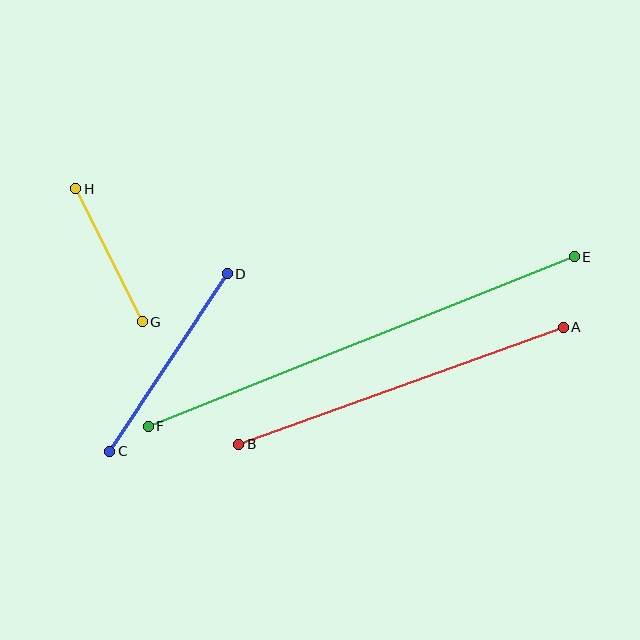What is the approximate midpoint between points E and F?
The midpoint is at approximately (361, 341) pixels.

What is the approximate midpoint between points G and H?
The midpoint is at approximately (109, 255) pixels.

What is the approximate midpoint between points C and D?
The midpoint is at approximately (168, 363) pixels.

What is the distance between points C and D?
The distance is approximately 213 pixels.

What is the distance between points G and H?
The distance is approximately 149 pixels.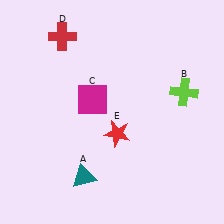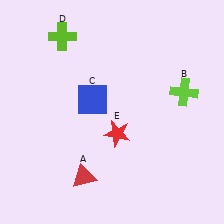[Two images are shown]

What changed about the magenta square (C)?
In Image 1, C is magenta. In Image 2, it changed to blue.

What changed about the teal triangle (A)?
In Image 1, A is teal. In Image 2, it changed to red.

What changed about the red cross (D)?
In Image 1, D is red. In Image 2, it changed to lime.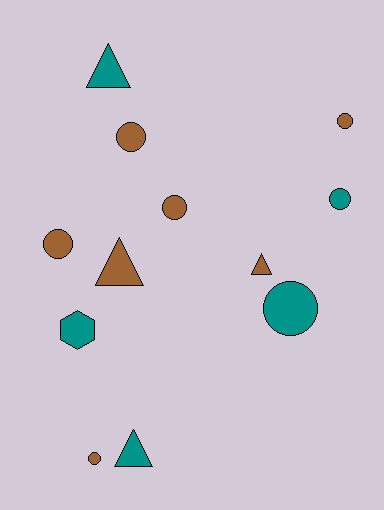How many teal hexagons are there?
There is 1 teal hexagon.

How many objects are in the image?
There are 12 objects.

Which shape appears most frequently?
Circle, with 7 objects.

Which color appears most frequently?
Brown, with 7 objects.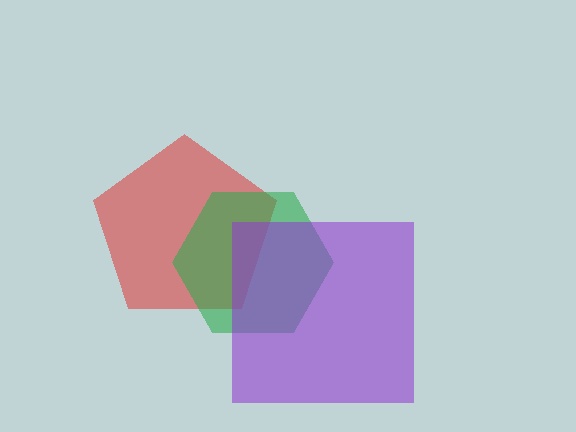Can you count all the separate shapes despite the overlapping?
Yes, there are 3 separate shapes.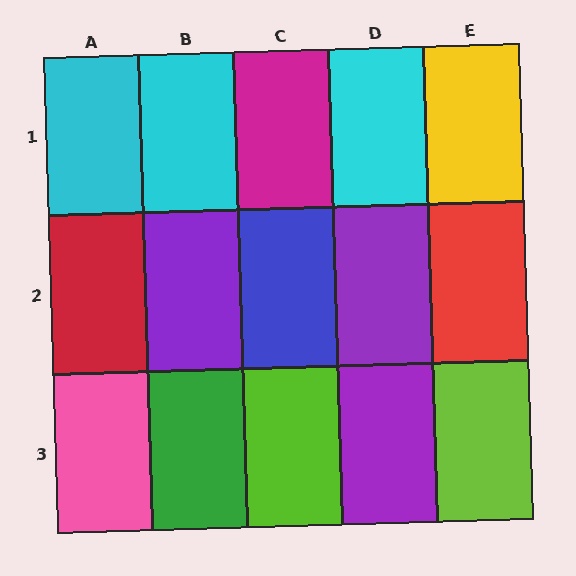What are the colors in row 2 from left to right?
Red, purple, blue, purple, red.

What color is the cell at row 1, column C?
Magenta.